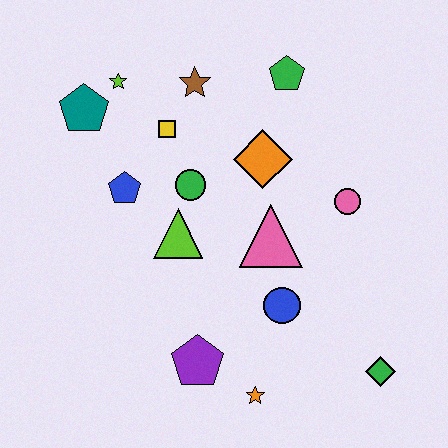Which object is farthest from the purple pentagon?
The green pentagon is farthest from the purple pentagon.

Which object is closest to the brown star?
The yellow square is closest to the brown star.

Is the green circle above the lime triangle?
Yes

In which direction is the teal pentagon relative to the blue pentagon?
The teal pentagon is above the blue pentagon.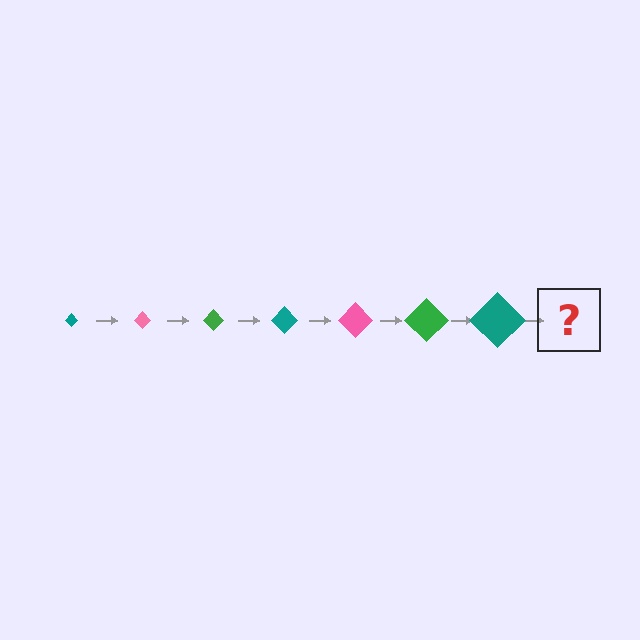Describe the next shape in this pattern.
It should be a pink diamond, larger than the previous one.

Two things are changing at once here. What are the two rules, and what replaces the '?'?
The two rules are that the diamond grows larger each step and the color cycles through teal, pink, and green. The '?' should be a pink diamond, larger than the previous one.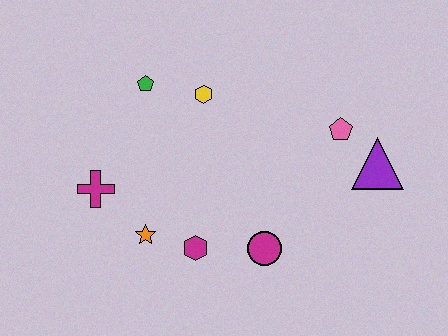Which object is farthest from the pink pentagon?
The magenta cross is farthest from the pink pentagon.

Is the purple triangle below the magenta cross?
No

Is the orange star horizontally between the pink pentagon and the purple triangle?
No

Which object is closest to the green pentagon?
The yellow hexagon is closest to the green pentagon.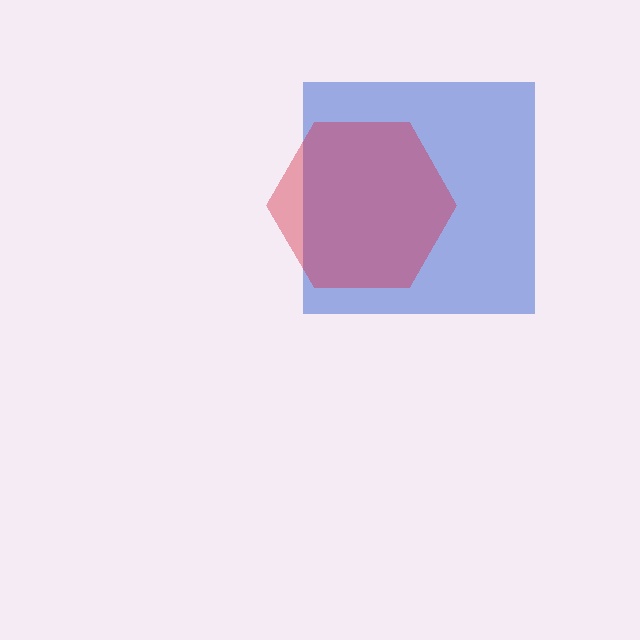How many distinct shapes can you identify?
There are 2 distinct shapes: a blue square, a red hexagon.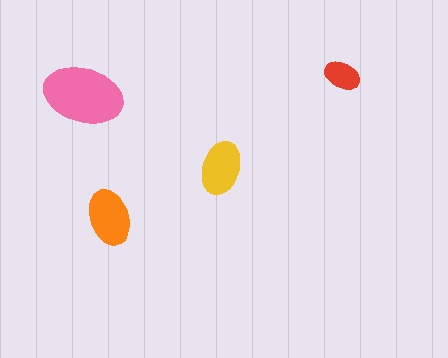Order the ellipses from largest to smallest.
the pink one, the orange one, the yellow one, the red one.